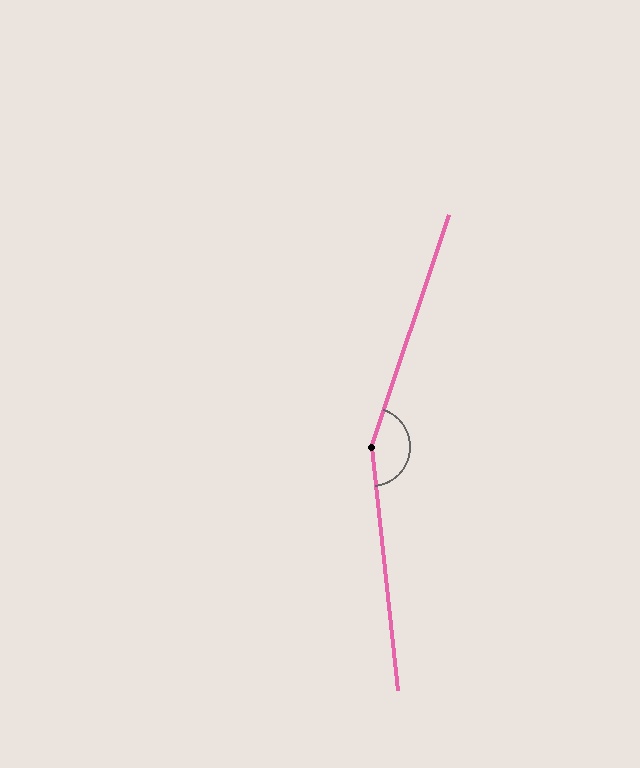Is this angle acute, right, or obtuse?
It is obtuse.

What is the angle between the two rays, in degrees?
Approximately 155 degrees.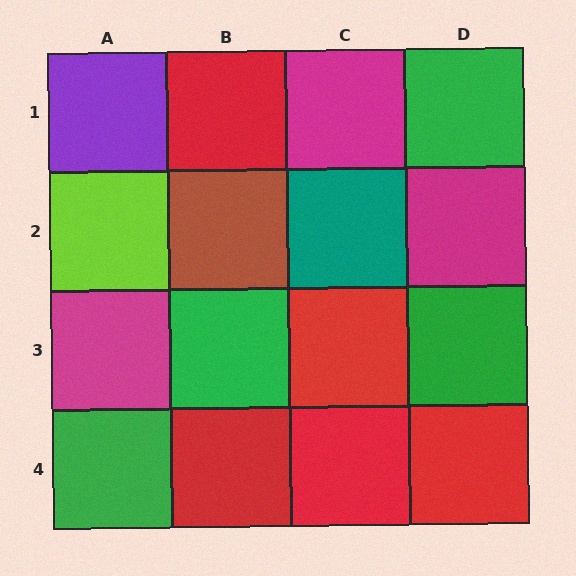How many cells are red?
5 cells are red.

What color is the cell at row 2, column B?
Brown.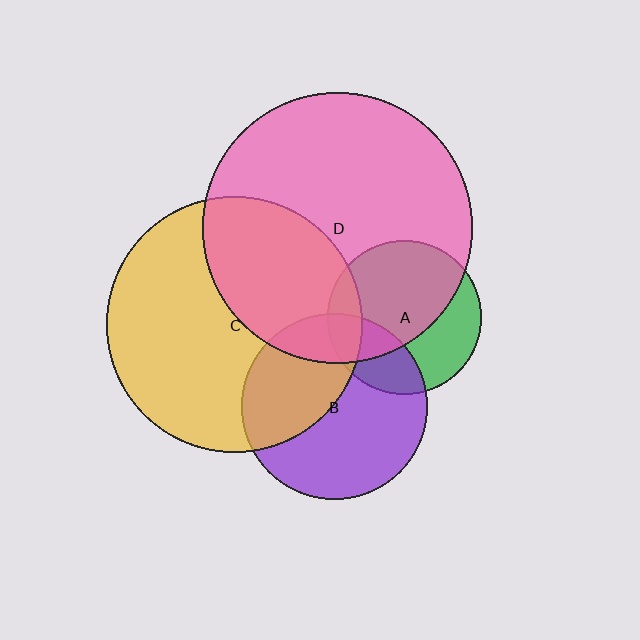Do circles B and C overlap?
Yes.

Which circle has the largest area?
Circle D (pink).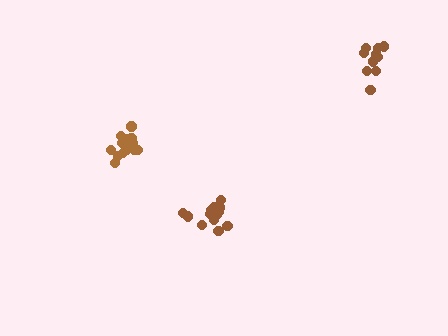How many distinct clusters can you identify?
There are 3 distinct clusters.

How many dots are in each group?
Group 1: 14 dots, Group 2: 14 dots, Group 3: 10 dots (38 total).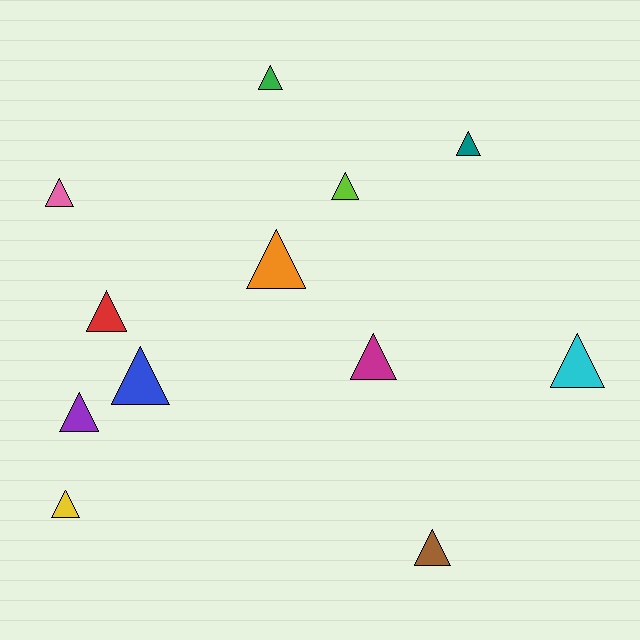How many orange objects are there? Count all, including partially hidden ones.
There is 1 orange object.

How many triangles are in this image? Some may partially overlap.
There are 12 triangles.